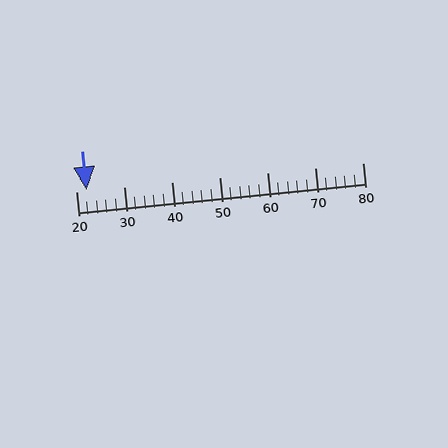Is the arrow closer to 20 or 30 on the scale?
The arrow is closer to 20.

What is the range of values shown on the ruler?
The ruler shows values from 20 to 80.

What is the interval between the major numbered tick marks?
The major tick marks are spaced 10 units apart.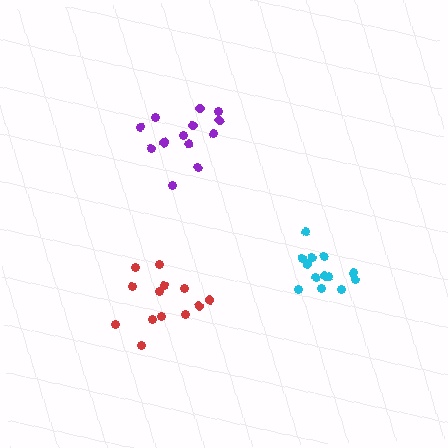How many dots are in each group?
Group 1: 13 dots, Group 2: 13 dots, Group 3: 13 dots (39 total).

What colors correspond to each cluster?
The clusters are colored: purple, red, cyan.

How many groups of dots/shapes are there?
There are 3 groups.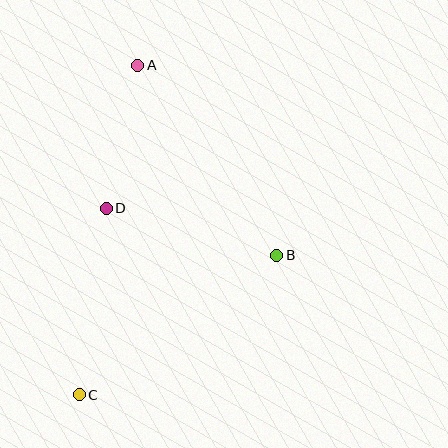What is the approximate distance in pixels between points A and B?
The distance between A and B is approximately 235 pixels.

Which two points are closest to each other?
Points A and D are closest to each other.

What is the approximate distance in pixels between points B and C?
The distance between B and C is approximately 242 pixels.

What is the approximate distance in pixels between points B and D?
The distance between B and D is approximately 177 pixels.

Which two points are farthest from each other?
Points A and C are farthest from each other.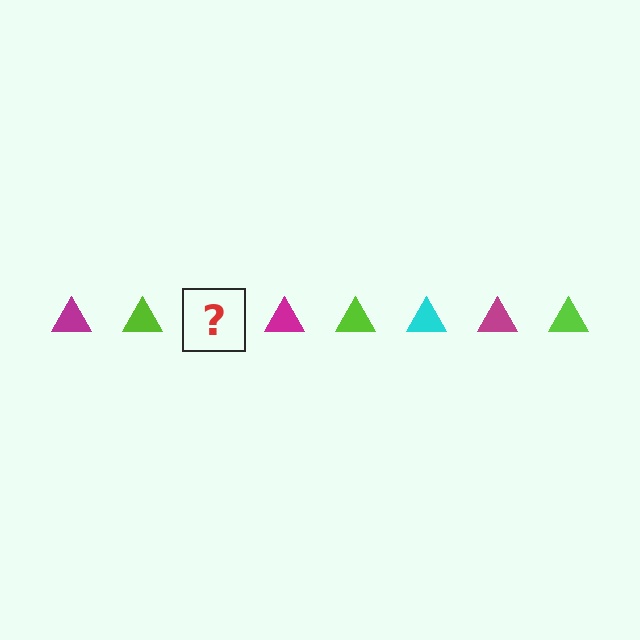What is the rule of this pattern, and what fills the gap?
The rule is that the pattern cycles through magenta, lime, cyan triangles. The gap should be filled with a cyan triangle.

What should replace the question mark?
The question mark should be replaced with a cyan triangle.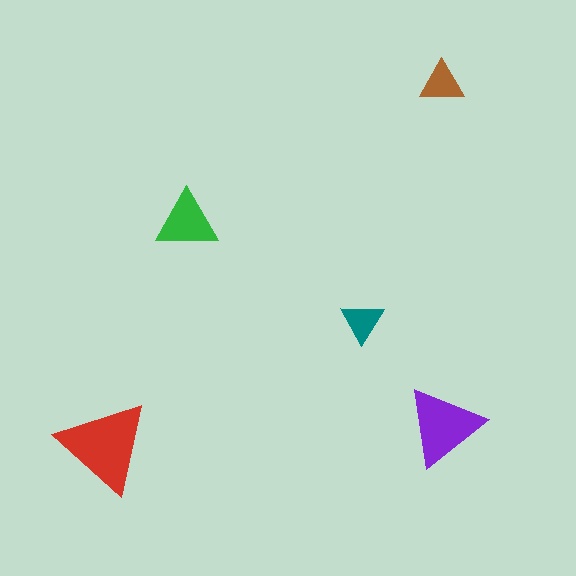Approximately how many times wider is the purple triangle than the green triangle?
About 1.5 times wider.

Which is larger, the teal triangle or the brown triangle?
The brown one.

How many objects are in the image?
There are 5 objects in the image.